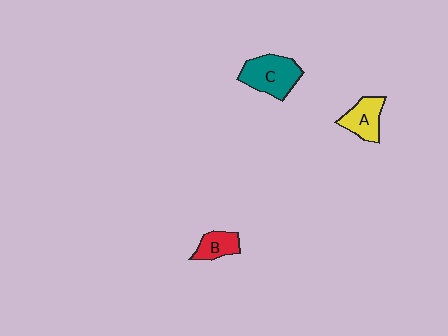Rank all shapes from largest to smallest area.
From largest to smallest: C (teal), A (yellow), B (red).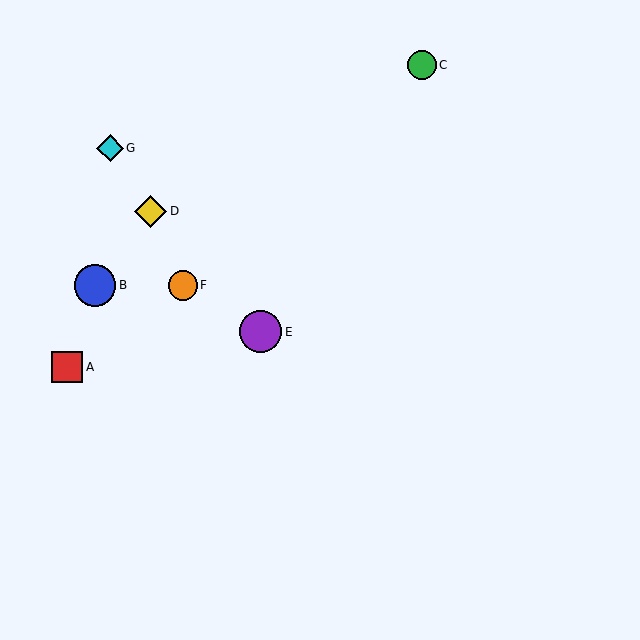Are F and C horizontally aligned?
No, F is at y≈286 and C is at y≈65.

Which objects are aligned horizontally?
Objects B, F are aligned horizontally.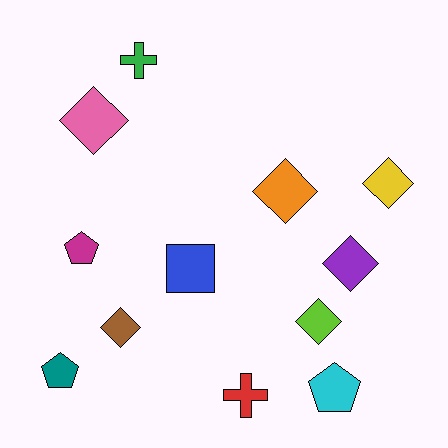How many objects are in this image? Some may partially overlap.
There are 12 objects.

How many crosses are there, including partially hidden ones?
There are 2 crosses.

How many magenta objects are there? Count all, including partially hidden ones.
There is 1 magenta object.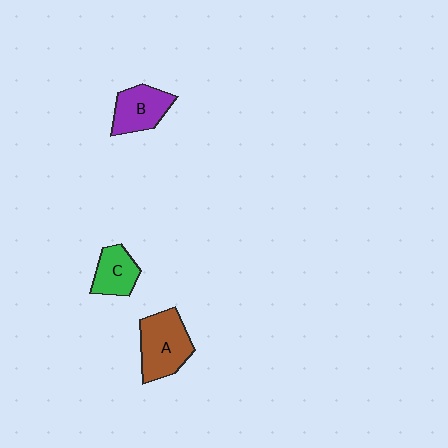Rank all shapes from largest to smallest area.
From largest to smallest: A (brown), B (purple), C (green).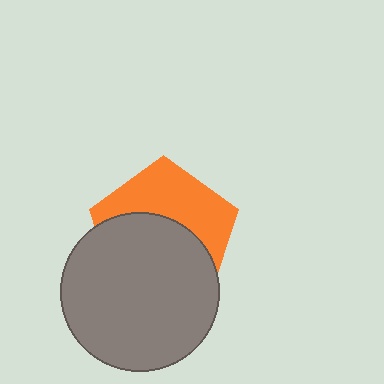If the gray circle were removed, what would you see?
You would see the complete orange pentagon.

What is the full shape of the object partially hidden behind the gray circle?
The partially hidden object is an orange pentagon.